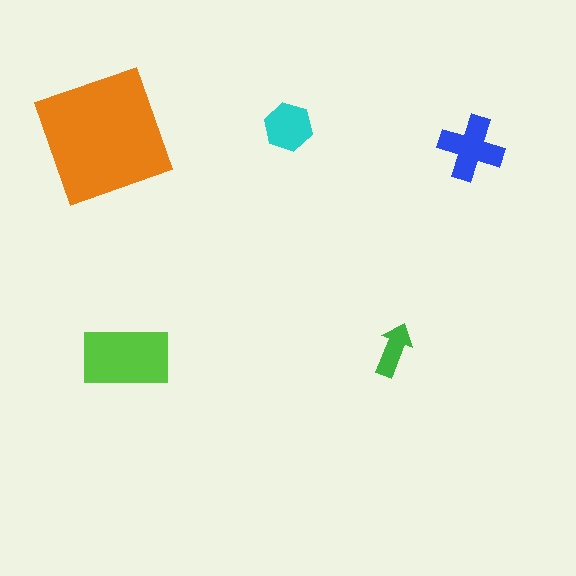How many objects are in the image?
There are 5 objects in the image.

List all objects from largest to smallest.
The orange square, the lime rectangle, the blue cross, the cyan hexagon, the green arrow.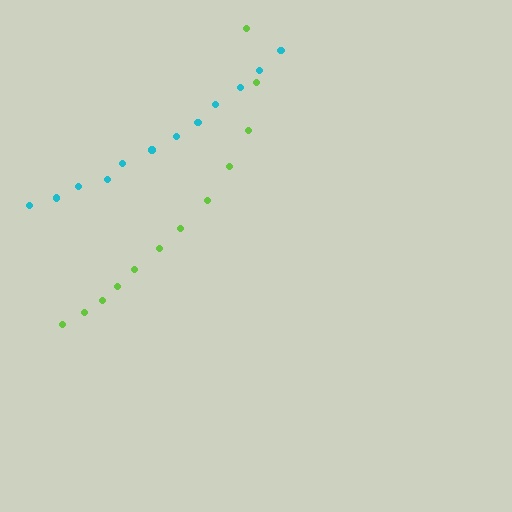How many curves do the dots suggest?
There are 2 distinct paths.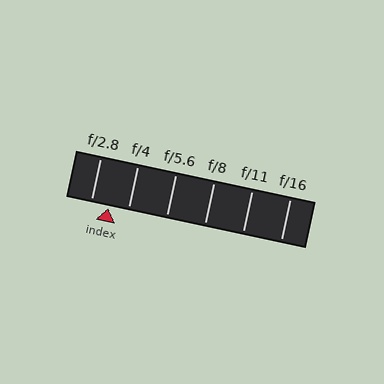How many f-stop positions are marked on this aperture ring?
There are 6 f-stop positions marked.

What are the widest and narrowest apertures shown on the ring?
The widest aperture shown is f/2.8 and the narrowest is f/16.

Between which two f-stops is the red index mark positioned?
The index mark is between f/2.8 and f/4.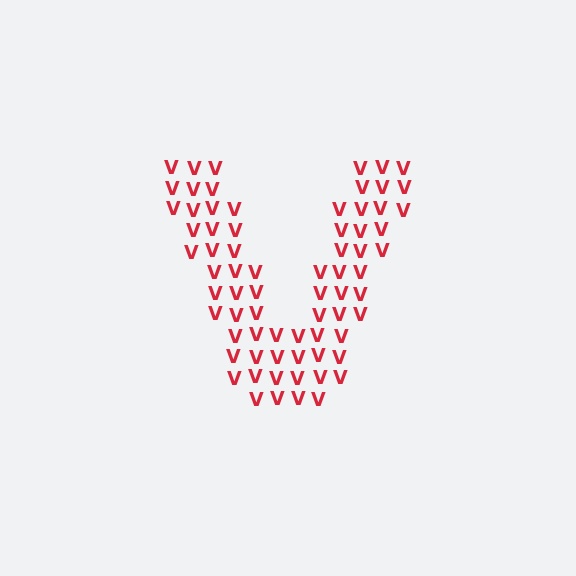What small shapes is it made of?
It is made of small letter V's.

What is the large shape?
The large shape is the letter V.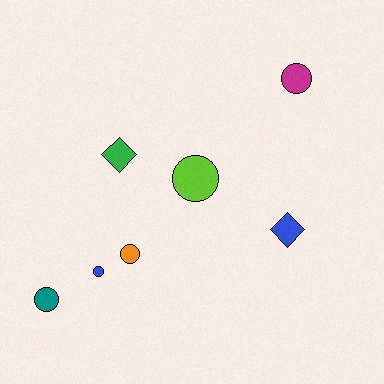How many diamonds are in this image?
There are 2 diamonds.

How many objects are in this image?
There are 7 objects.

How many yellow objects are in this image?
There are no yellow objects.